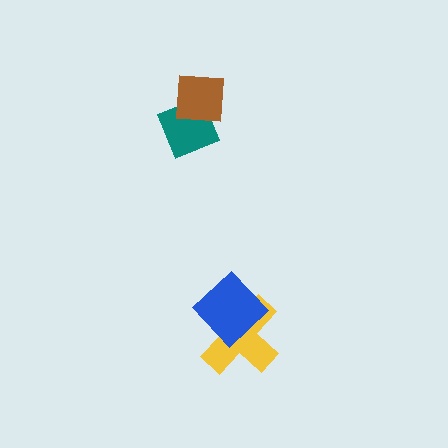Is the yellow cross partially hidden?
Yes, it is partially covered by another shape.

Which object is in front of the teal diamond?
The brown square is in front of the teal diamond.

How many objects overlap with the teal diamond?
1 object overlaps with the teal diamond.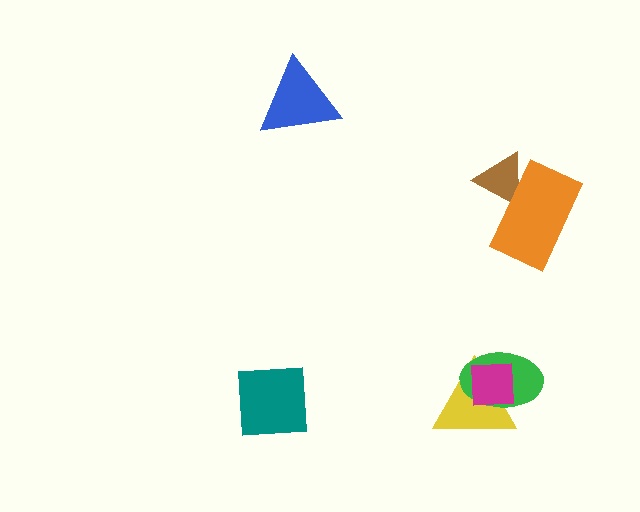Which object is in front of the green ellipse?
The magenta square is in front of the green ellipse.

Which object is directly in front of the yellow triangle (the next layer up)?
The green ellipse is directly in front of the yellow triangle.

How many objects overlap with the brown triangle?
1 object overlaps with the brown triangle.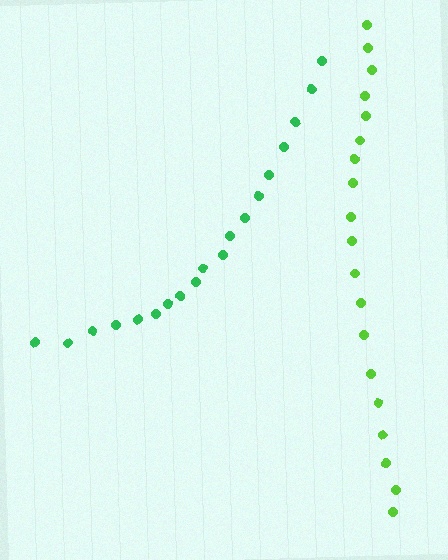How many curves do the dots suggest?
There are 2 distinct paths.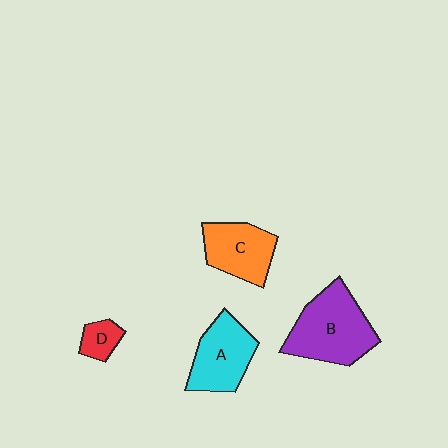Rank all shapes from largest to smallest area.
From largest to smallest: B (purple), A (cyan), C (orange), D (red).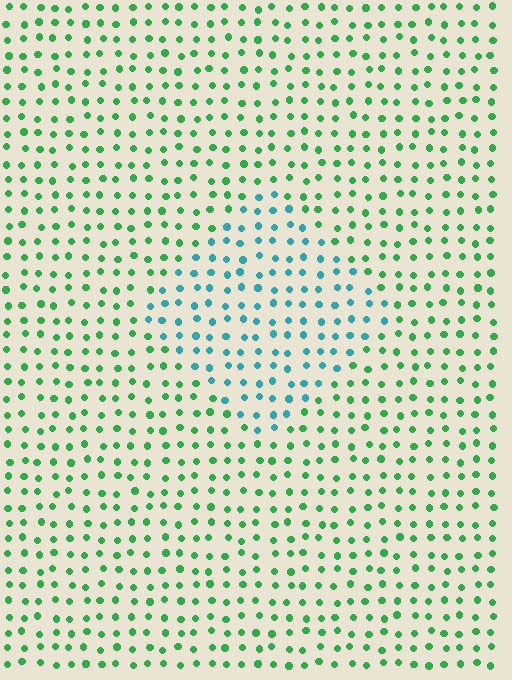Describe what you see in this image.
The image is filled with small green elements in a uniform arrangement. A diamond-shaped region is visible where the elements are tinted to a slightly different hue, forming a subtle color boundary.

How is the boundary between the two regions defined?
The boundary is defined purely by a slight shift in hue (about 49 degrees). Spacing, size, and orientation are identical on both sides.